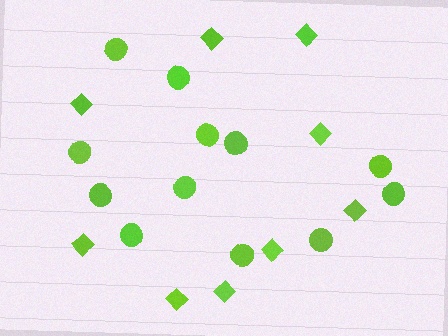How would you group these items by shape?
There are 2 groups: one group of circles (12) and one group of diamonds (9).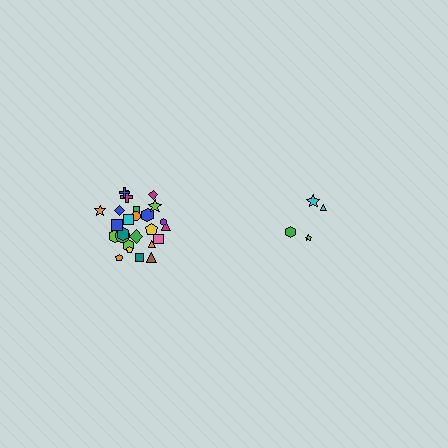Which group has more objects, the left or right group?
The left group.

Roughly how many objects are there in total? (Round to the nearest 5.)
Roughly 30 objects in total.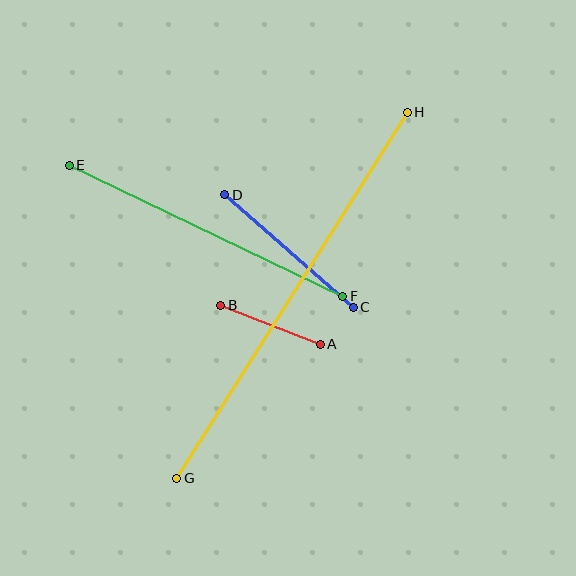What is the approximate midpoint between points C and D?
The midpoint is at approximately (289, 251) pixels.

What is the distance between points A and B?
The distance is approximately 107 pixels.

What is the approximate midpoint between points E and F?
The midpoint is at approximately (206, 231) pixels.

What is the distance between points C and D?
The distance is approximately 171 pixels.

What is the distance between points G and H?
The distance is approximately 433 pixels.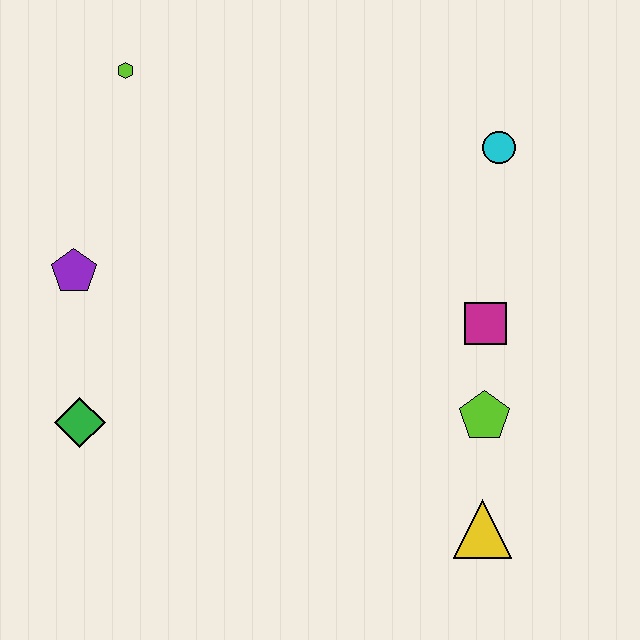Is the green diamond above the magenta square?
No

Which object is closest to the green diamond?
The purple pentagon is closest to the green diamond.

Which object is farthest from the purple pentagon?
The yellow triangle is farthest from the purple pentagon.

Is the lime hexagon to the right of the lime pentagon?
No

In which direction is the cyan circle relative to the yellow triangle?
The cyan circle is above the yellow triangle.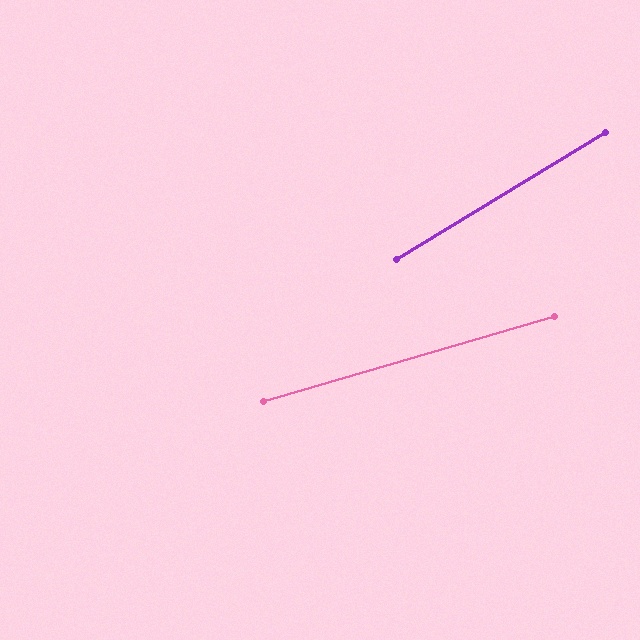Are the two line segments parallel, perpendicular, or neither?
Neither parallel nor perpendicular — they differ by about 15°.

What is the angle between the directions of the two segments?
Approximately 15 degrees.